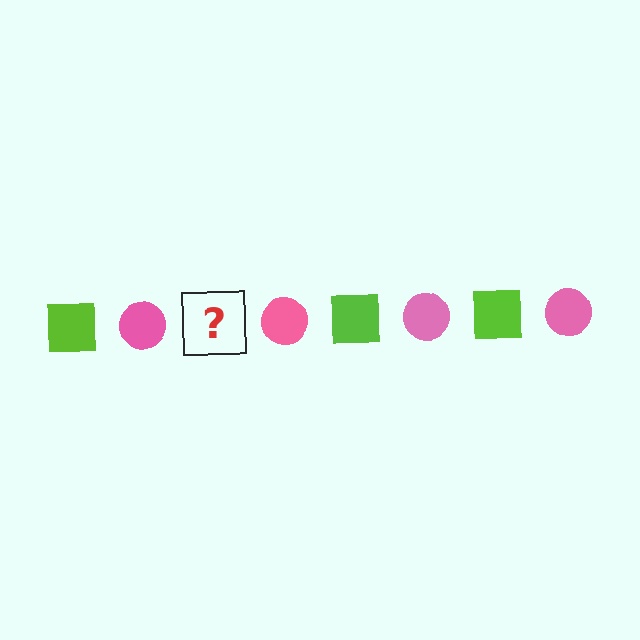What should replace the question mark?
The question mark should be replaced with a lime square.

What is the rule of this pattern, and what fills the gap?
The rule is that the pattern alternates between lime square and pink circle. The gap should be filled with a lime square.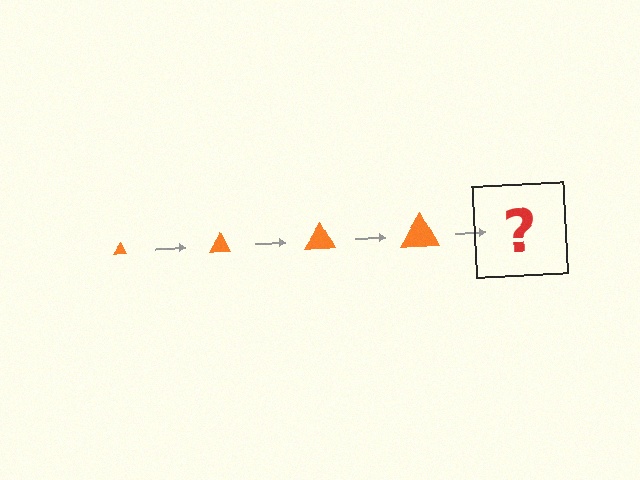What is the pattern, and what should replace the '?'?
The pattern is that the triangle gets progressively larger each step. The '?' should be an orange triangle, larger than the previous one.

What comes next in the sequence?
The next element should be an orange triangle, larger than the previous one.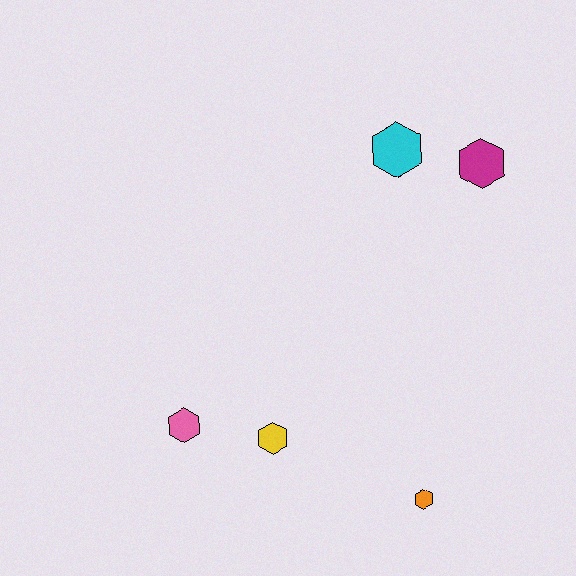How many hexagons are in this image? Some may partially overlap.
There are 5 hexagons.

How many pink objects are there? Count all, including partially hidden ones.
There is 1 pink object.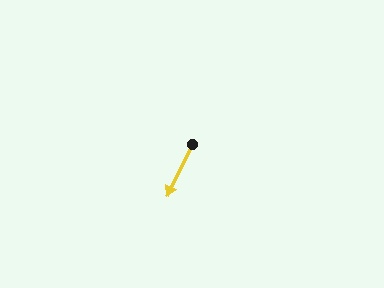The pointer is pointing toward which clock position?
Roughly 7 o'clock.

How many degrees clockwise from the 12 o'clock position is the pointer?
Approximately 206 degrees.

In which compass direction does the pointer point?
Southwest.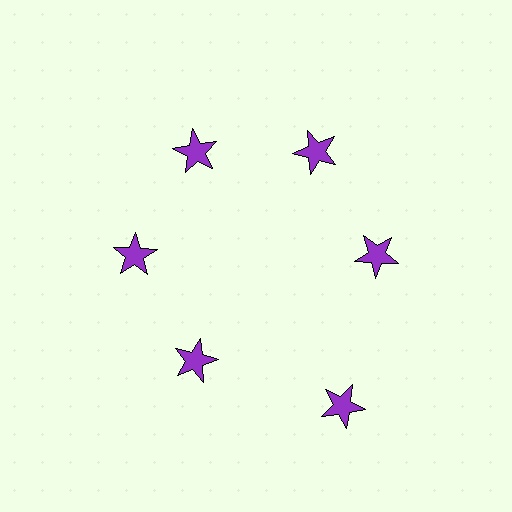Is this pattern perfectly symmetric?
No. The 6 purple stars are arranged in a ring, but one element near the 5 o'clock position is pushed outward from the center, breaking the 6-fold rotational symmetry.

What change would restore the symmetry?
The symmetry would be restored by moving it inward, back onto the ring so that all 6 stars sit at equal angles and equal distance from the center.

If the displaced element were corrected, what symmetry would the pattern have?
It would have 6-fold rotational symmetry — the pattern would map onto itself every 60 degrees.